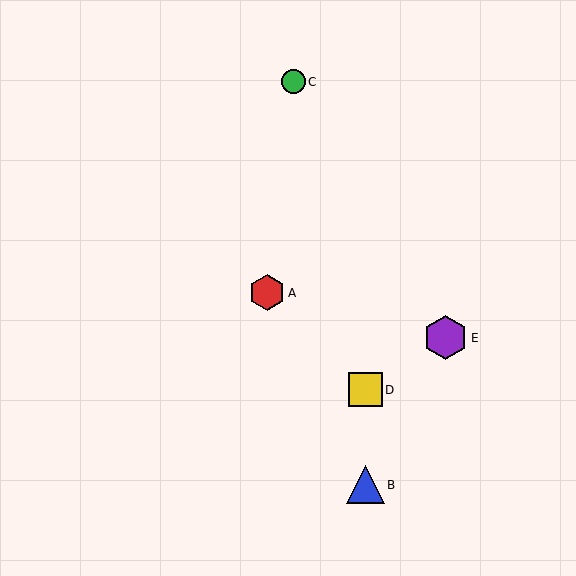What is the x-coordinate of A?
Object A is at x≈267.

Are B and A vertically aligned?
No, B is at x≈365 and A is at x≈267.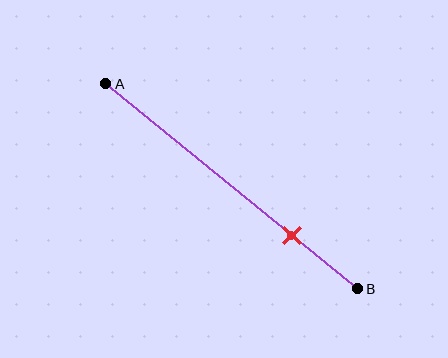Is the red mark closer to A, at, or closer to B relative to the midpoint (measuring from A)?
The red mark is closer to point B than the midpoint of segment AB.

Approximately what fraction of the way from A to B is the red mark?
The red mark is approximately 75% of the way from A to B.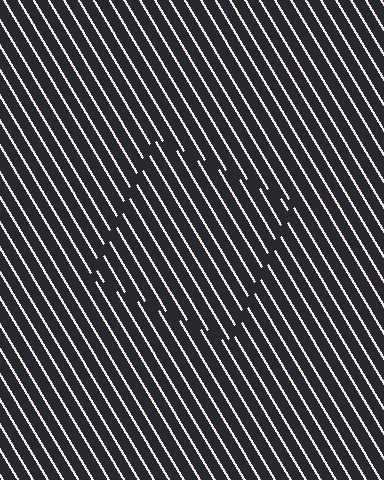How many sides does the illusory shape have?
4 sides — the line-ends trace a square.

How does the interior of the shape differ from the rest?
The interior of the shape contains the same grating, shifted by half a period — the contour is defined by the phase discontinuity where line-ends from the inner and outer gratings abut.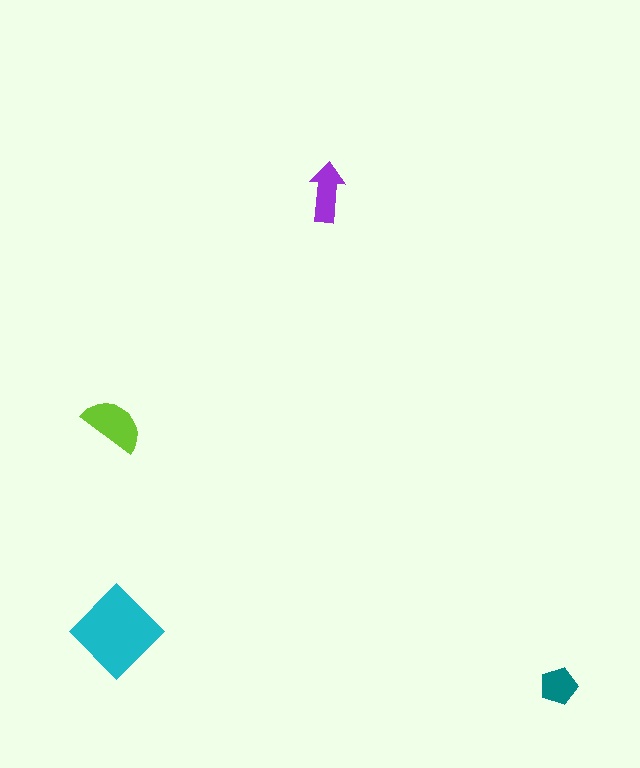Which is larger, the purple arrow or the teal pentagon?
The purple arrow.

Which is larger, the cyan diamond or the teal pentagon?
The cyan diamond.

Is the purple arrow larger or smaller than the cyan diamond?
Smaller.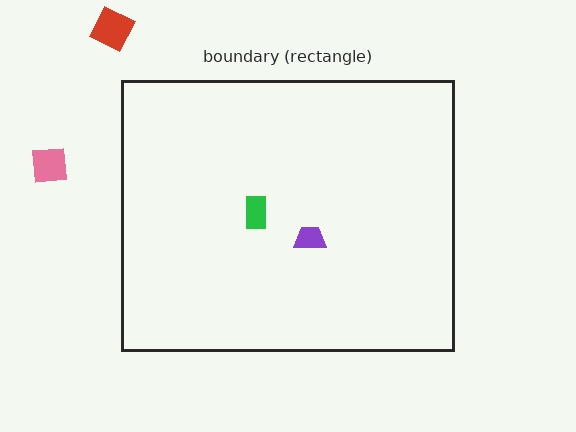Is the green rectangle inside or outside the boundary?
Inside.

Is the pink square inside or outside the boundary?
Outside.